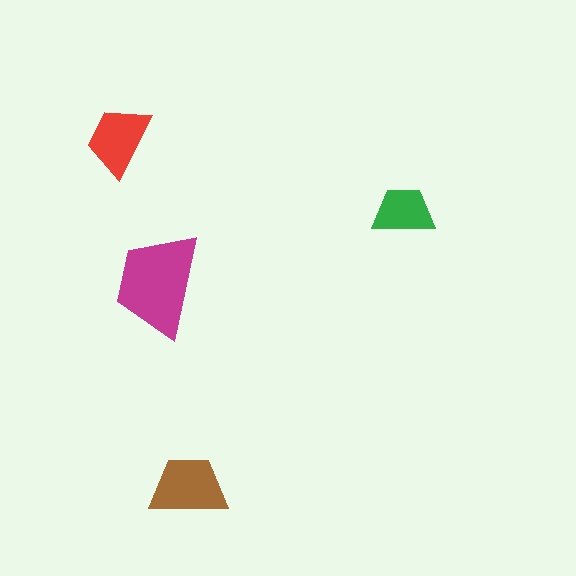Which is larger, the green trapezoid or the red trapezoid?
The red one.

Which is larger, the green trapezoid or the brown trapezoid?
The brown one.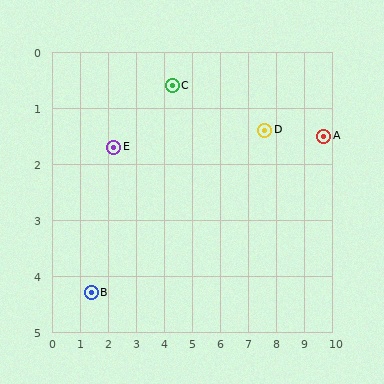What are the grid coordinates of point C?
Point C is at approximately (4.3, 0.6).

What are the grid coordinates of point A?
Point A is at approximately (9.7, 1.5).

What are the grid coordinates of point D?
Point D is at approximately (7.6, 1.4).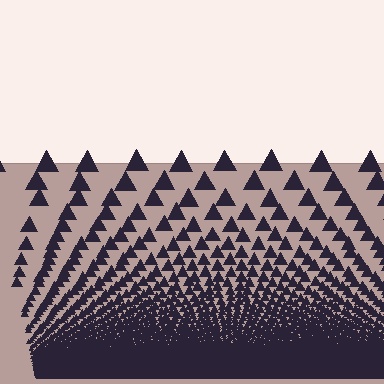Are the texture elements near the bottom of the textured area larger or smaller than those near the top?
Smaller. The gradient is inverted — elements near the bottom are smaller and denser.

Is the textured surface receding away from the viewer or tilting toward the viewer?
The surface appears to tilt toward the viewer. Texture elements get larger and sparser toward the top.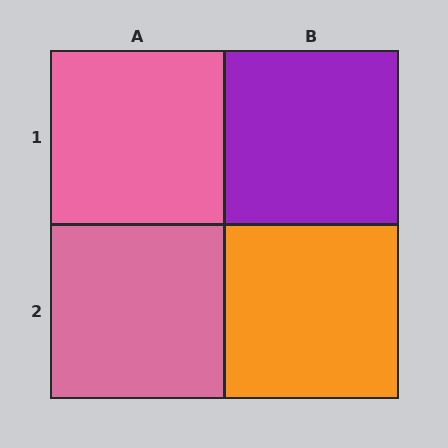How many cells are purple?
1 cell is purple.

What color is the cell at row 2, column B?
Orange.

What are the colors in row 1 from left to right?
Pink, purple.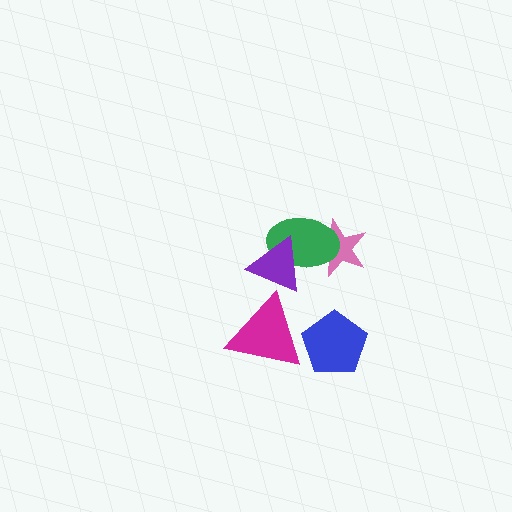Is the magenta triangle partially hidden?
Yes, it is partially covered by another shape.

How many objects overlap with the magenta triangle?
2 objects overlap with the magenta triangle.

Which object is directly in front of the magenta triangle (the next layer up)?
The blue pentagon is directly in front of the magenta triangle.